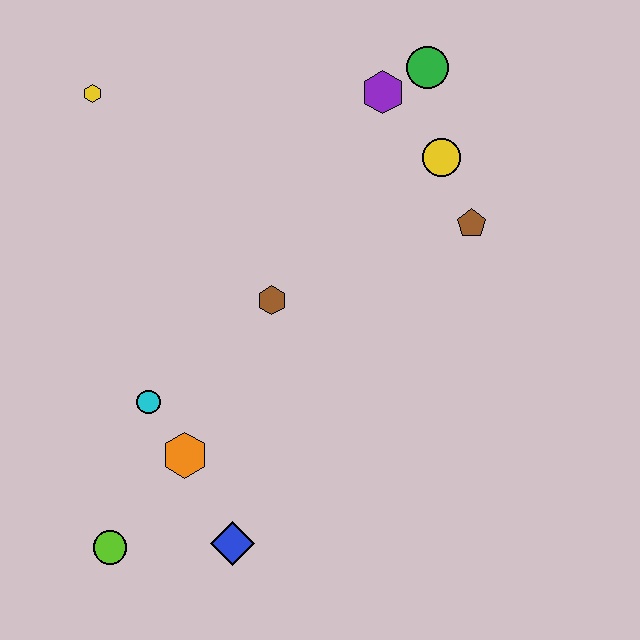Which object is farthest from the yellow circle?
The lime circle is farthest from the yellow circle.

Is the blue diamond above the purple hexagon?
No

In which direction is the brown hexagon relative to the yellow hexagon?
The brown hexagon is below the yellow hexagon.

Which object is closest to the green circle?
The purple hexagon is closest to the green circle.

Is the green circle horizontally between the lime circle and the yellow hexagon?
No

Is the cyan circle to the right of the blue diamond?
No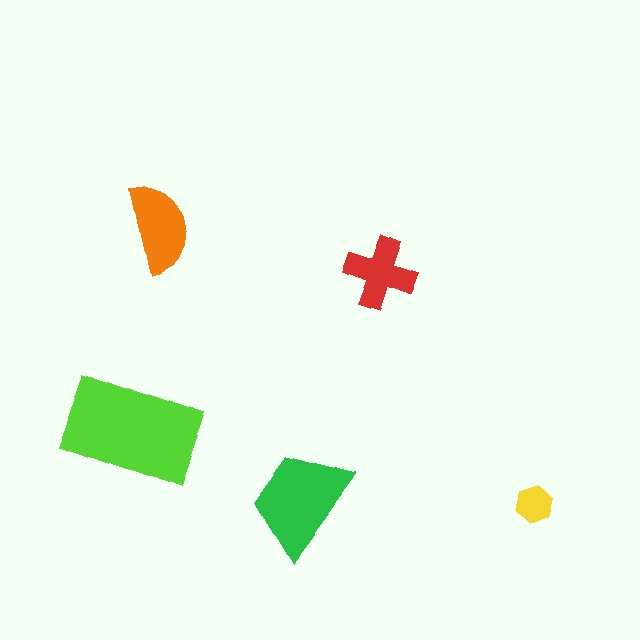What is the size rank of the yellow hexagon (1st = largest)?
5th.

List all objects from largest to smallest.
The lime rectangle, the green trapezoid, the orange semicircle, the red cross, the yellow hexagon.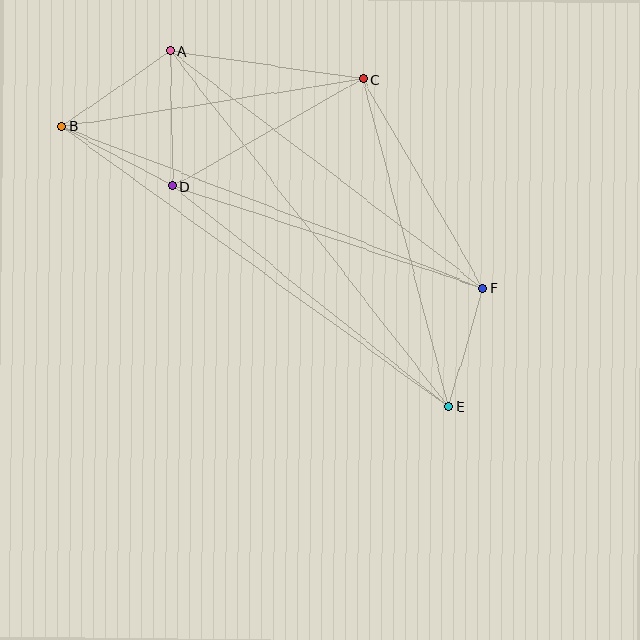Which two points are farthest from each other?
Points B and E are farthest from each other.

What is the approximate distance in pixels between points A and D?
The distance between A and D is approximately 135 pixels.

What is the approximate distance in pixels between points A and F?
The distance between A and F is approximately 393 pixels.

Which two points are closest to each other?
Points E and F are closest to each other.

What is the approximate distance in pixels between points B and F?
The distance between B and F is approximately 451 pixels.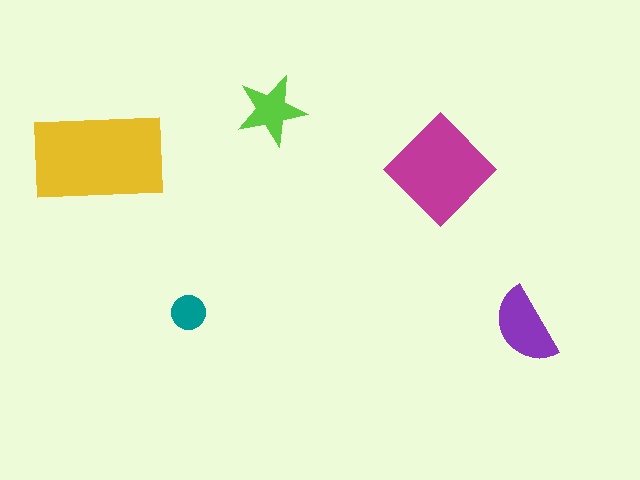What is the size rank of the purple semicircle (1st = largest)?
3rd.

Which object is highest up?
The lime star is topmost.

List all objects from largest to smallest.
The yellow rectangle, the magenta diamond, the purple semicircle, the lime star, the teal circle.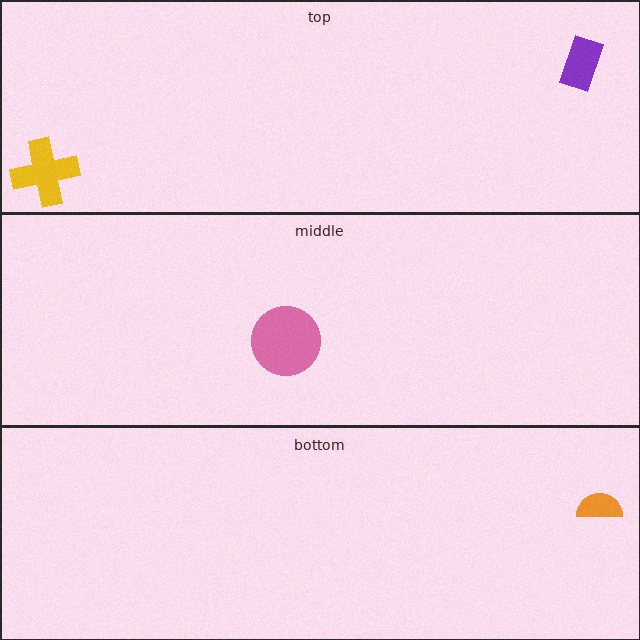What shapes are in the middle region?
The pink circle.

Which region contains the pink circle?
The middle region.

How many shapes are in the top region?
2.